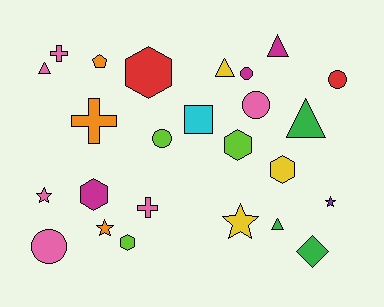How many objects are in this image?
There are 25 objects.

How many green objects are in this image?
There are 3 green objects.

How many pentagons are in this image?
There is 1 pentagon.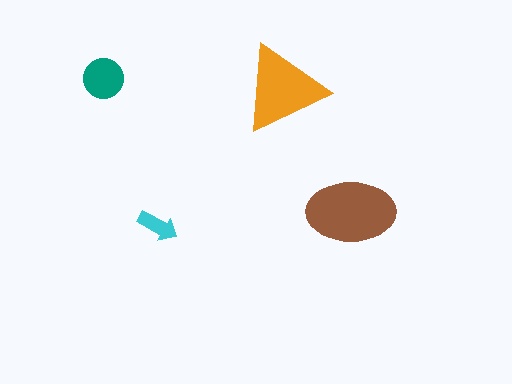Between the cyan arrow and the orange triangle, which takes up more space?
The orange triangle.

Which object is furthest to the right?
The brown ellipse is rightmost.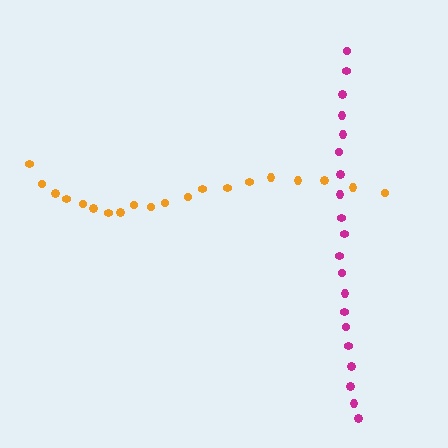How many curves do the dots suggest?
There are 2 distinct paths.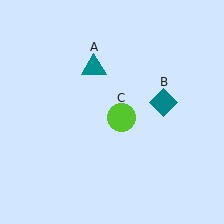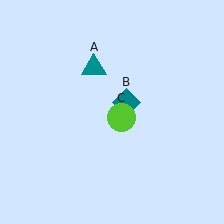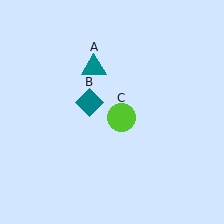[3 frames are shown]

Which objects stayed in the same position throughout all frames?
Teal triangle (object A) and lime circle (object C) remained stationary.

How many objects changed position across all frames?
1 object changed position: teal diamond (object B).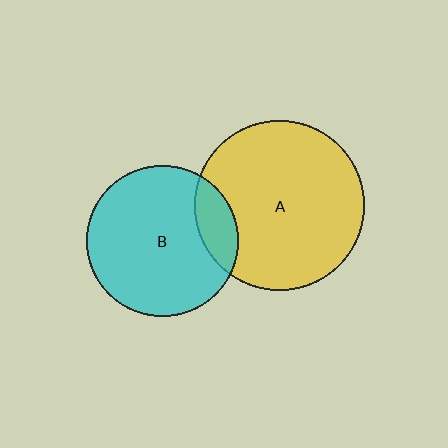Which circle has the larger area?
Circle A (yellow).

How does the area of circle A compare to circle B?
Approximately 1.3 times.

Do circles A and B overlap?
Yes.